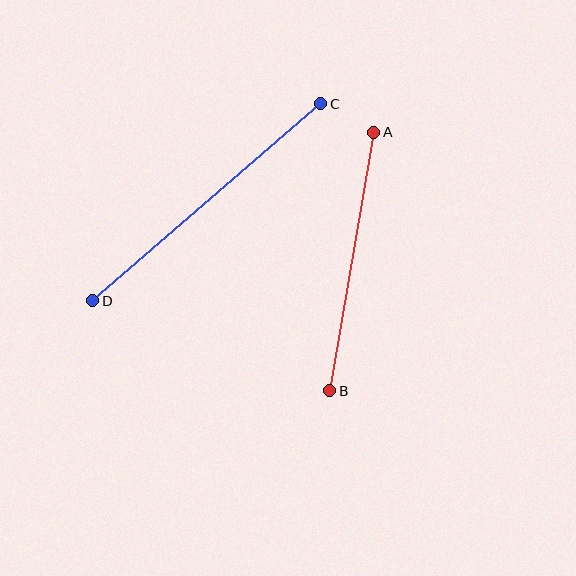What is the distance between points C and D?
The distance is approximately 302 pixels.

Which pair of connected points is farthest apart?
Points C and D are farthest apart.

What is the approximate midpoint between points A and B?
The midpoint is at approximately (352, 262) pixels.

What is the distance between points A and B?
The distance is approximately 263 pixels.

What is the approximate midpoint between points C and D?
The midpoint is at approximately (207, 202) pixels.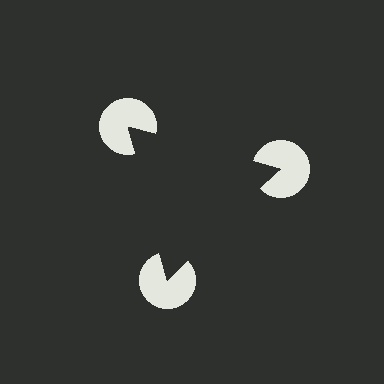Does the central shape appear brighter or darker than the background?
It typically appears slightly darker than the background, even though no actual brightness change is drawn.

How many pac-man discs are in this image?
There are 3 — one at each vertex of the illusory triangle.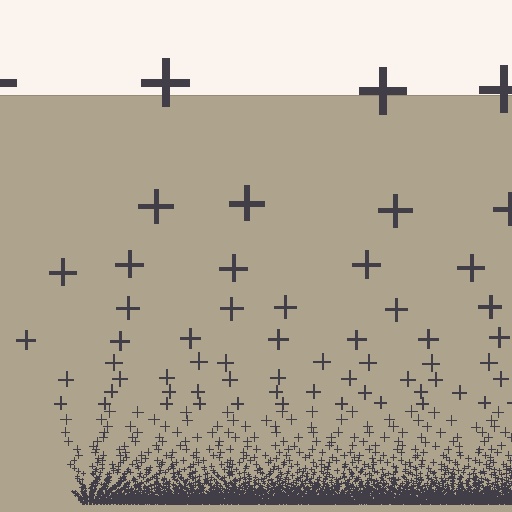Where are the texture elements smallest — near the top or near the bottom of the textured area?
Near the bottom.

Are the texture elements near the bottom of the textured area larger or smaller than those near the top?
Smaller. The gradient is inverted — elements near the bottom are smaller and denser.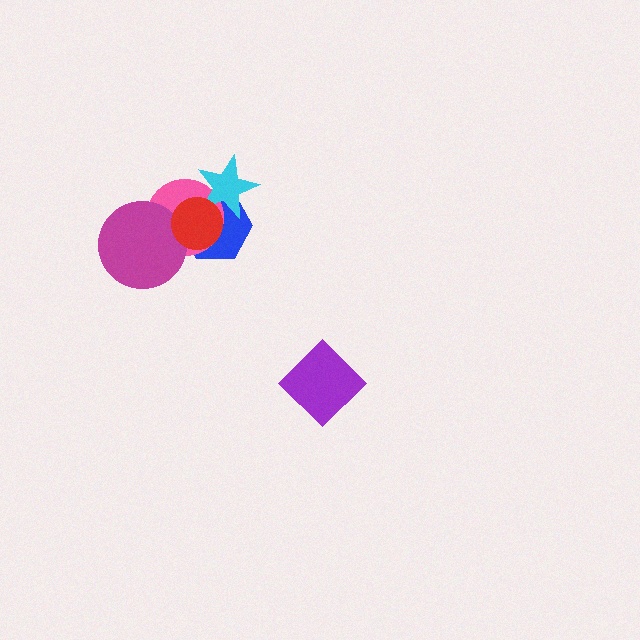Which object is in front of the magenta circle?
The red circle is in front of the magenta circle.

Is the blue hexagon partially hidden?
Yes, it is partially covered by another shape.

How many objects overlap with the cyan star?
3 objects overlap with the cyan star.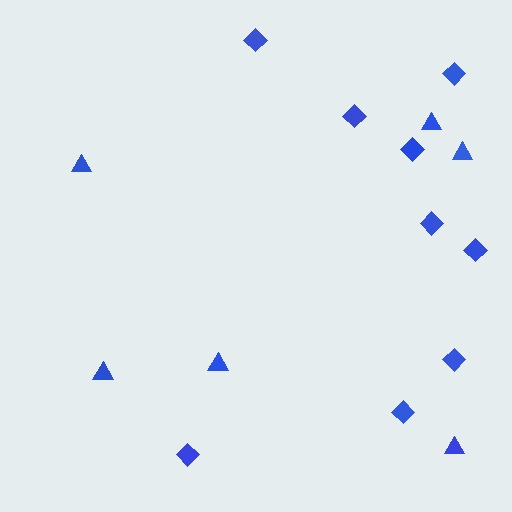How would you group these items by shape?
There are 2 groups: one group of diamonds (9) and one group of triangles (6).